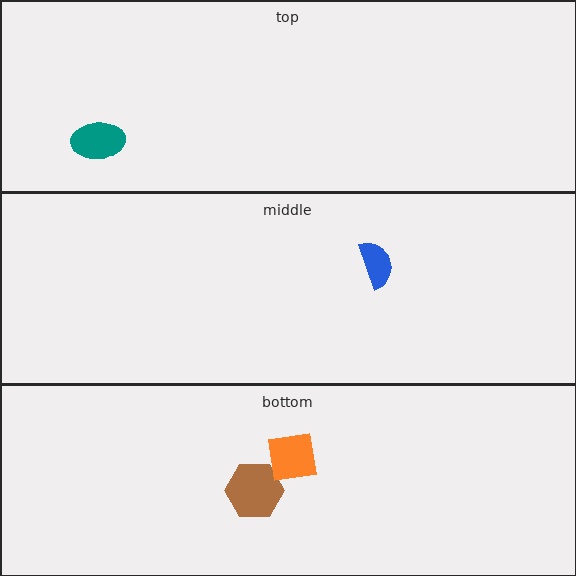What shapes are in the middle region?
The blue semicircle.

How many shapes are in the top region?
1.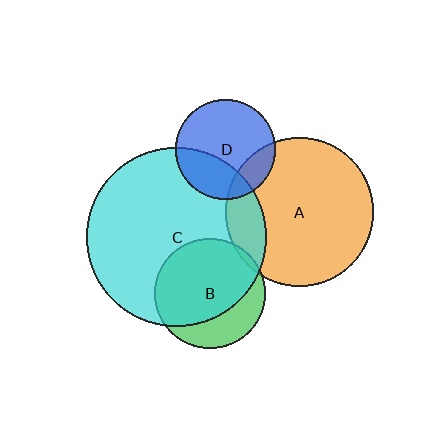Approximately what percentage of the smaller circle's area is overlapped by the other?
Approximately 70%.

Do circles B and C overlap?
Yes.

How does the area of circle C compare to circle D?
Approximately 3.2 times.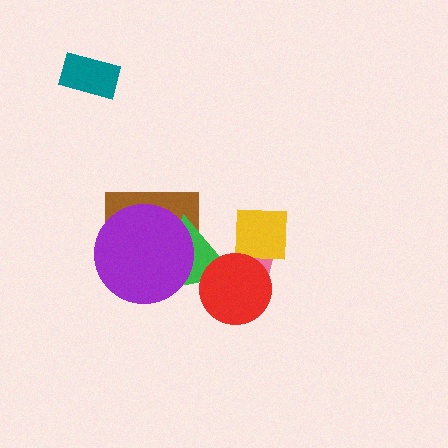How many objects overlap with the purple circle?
2 objects overlap with the purple circle.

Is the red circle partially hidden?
No, no other shape covers it.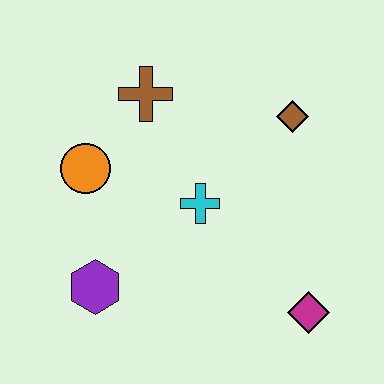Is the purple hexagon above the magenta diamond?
Yes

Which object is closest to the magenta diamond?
The cyan cross is closest to the magenta diamond.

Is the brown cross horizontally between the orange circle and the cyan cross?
Yes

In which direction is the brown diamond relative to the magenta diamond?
The brown diamond is above the magenta diamond.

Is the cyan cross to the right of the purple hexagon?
Yes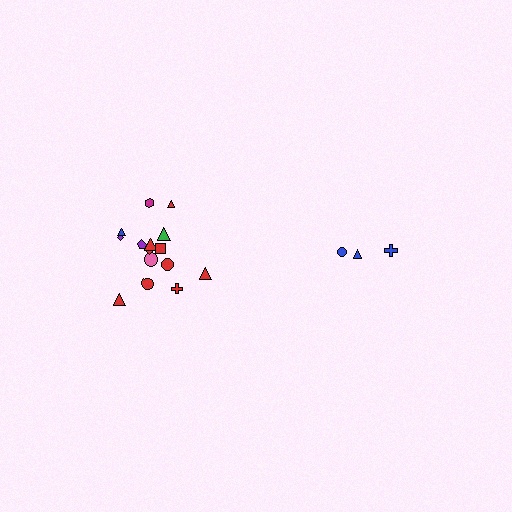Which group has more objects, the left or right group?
The left group.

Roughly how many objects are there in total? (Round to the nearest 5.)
Roughly 20 objects in total.